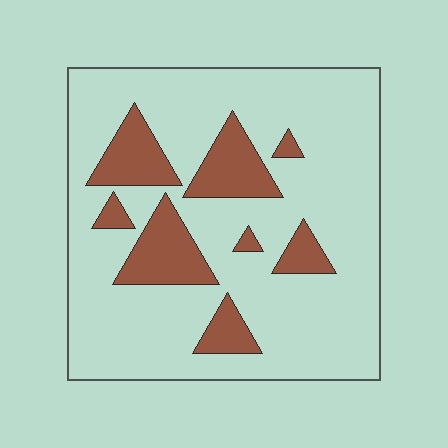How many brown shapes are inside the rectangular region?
8.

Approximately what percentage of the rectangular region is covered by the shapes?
Approximately 20%.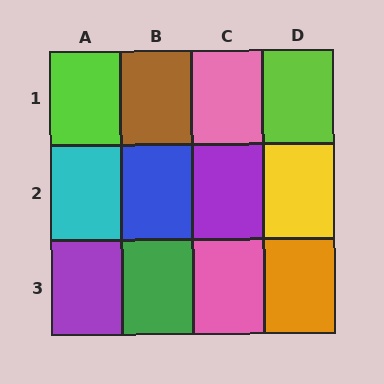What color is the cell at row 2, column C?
Purple.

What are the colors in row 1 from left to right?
Lime, brown, pink, lime.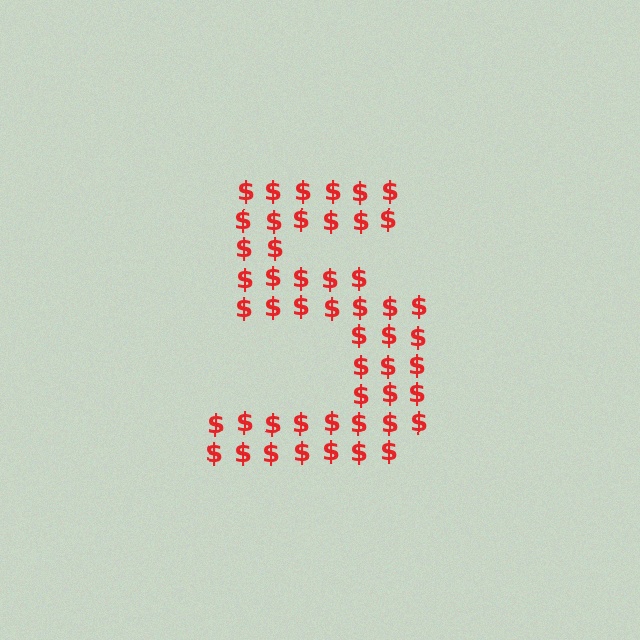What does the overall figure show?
The overall figure shows the digit 5.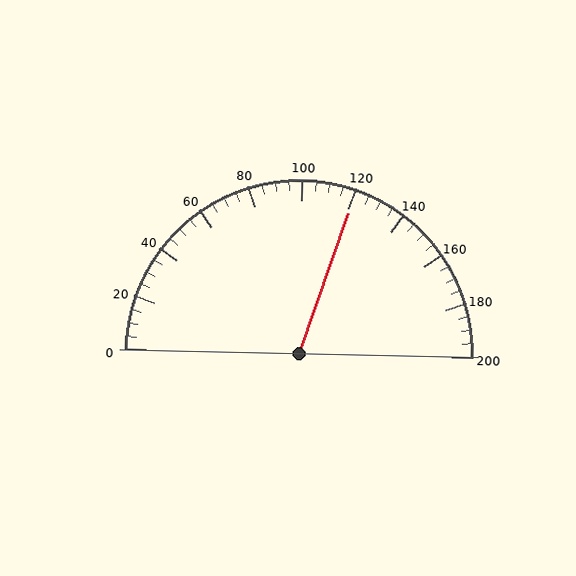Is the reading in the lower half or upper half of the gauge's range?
The reading is in the upper half of the range (0 to 200).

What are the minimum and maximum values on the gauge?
The gauge ranges from 0 to 200.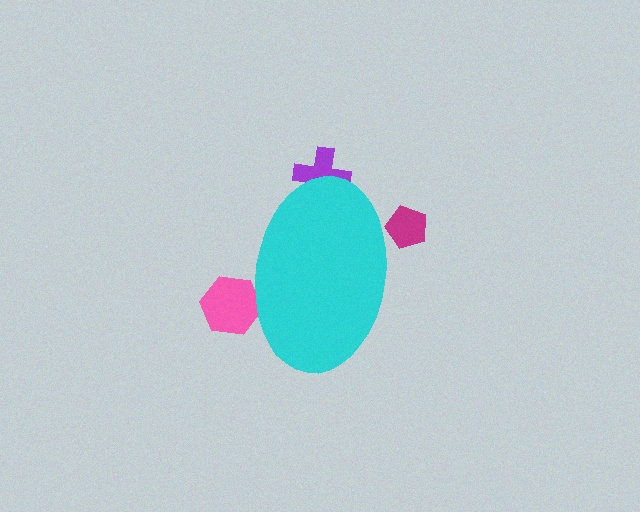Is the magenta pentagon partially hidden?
Yes, the magenta pentagon is partially hidden behind the cyan ellipse.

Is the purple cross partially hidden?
Yes, the purple cross is partially hidden behind the cyan ellipse.